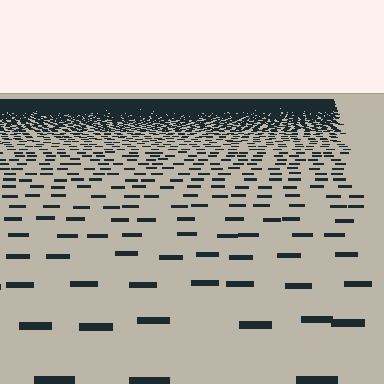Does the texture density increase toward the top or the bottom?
Density increases toward the top.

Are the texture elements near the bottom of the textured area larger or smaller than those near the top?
Larger. Near the bottom, elements are closer to the viewer and appear at a bigger on-screen size.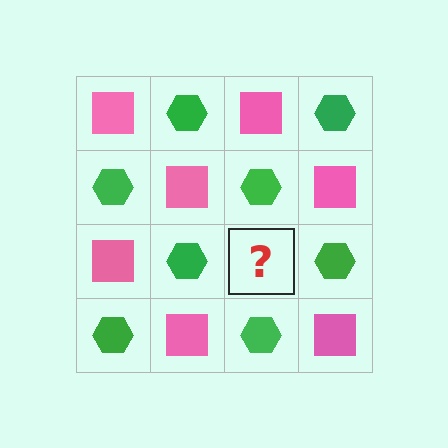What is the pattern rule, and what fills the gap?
The rule is that it alternates pink square and green hexagon in a checkerboard pattern. The gap should be filled with a pink square.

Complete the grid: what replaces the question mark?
The question mark should be replaced with a pink square.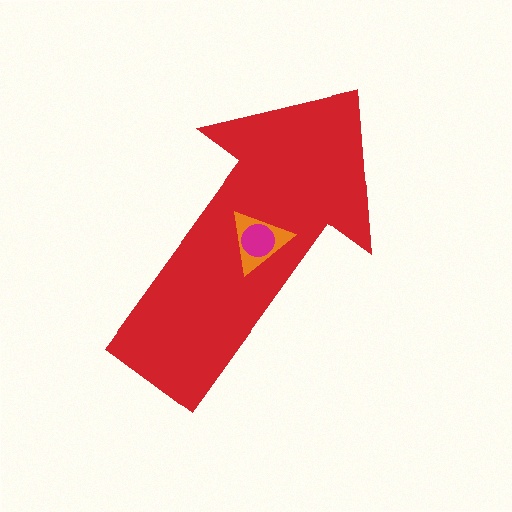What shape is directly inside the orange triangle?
The magenta circle.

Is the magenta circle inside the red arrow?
Yes.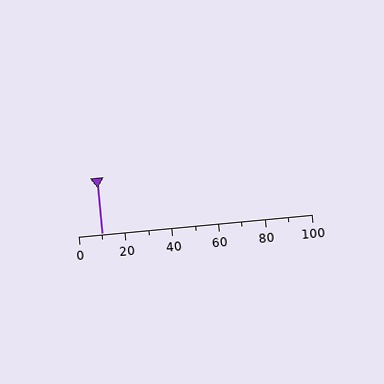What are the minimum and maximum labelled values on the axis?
The axis runs from 0 to 100.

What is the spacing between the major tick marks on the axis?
The major ticks are spaced 20 apart.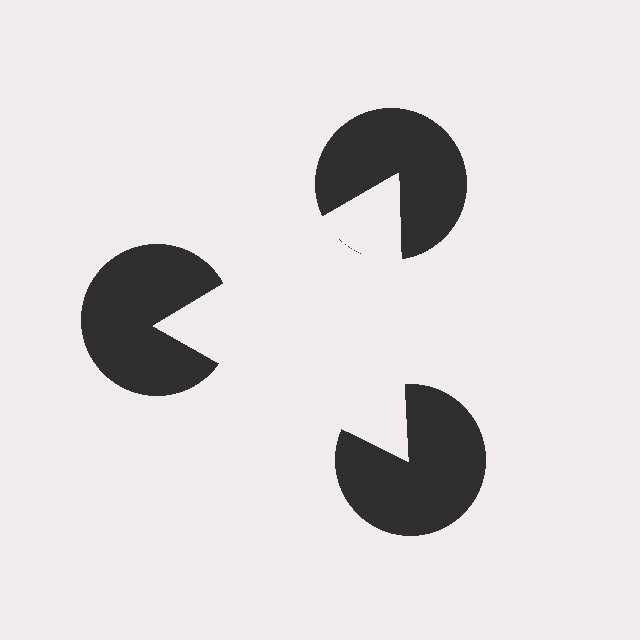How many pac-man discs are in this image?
There are 3 — one at each vertex of the illusory triangle.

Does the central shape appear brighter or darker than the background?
It typically appears slightly brighter than the background, even though no actual brightness change is drawn.